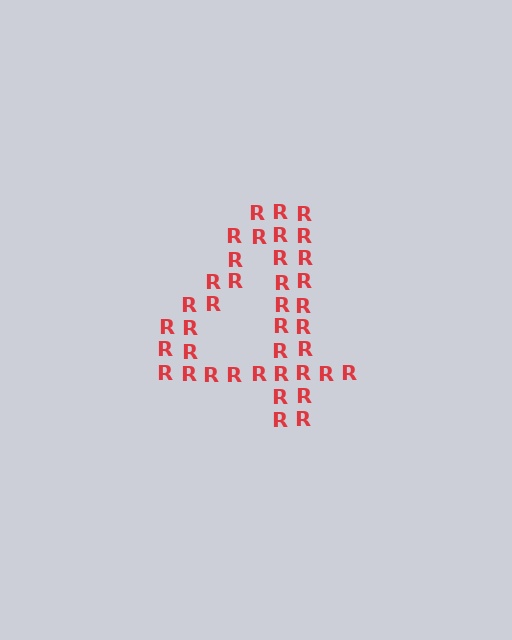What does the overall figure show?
The overall figure shows the digit 4.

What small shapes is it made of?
It is made of small letter R's.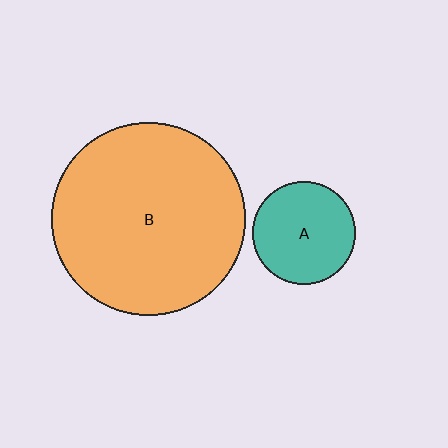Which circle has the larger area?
Circle B (orange).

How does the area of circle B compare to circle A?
Approximately 3.5 times.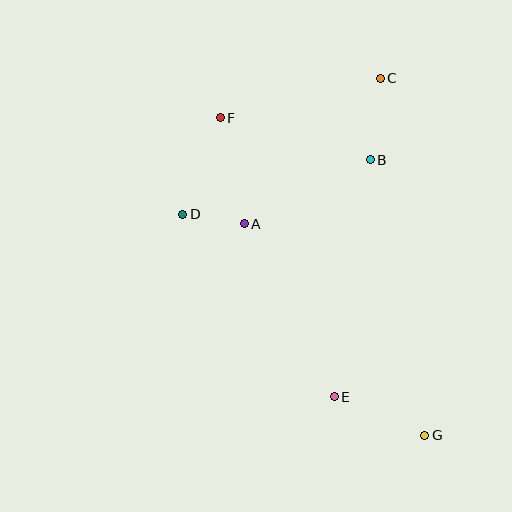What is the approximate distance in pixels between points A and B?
The distance between A and B is approximately 141 pixels.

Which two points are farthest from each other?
Points F and G are farthest from each other.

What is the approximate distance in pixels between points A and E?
The distance between A and E is approximately 195 pixels.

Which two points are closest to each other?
Points A and D are closest to each other.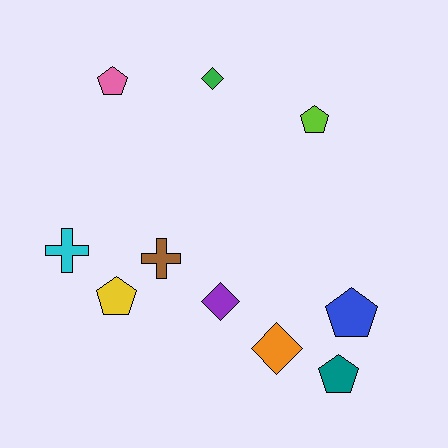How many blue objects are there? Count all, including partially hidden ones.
There is 1 blue object.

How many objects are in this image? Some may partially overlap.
There are 10 objects.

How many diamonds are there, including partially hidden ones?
There are 3 diamonds.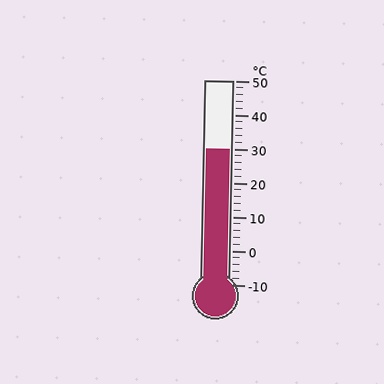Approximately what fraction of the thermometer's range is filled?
The thermometer is filled to approximately 65% of its range.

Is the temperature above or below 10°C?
The temperature is above 10°C.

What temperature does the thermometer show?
The thermometer shows approximately 30°C.